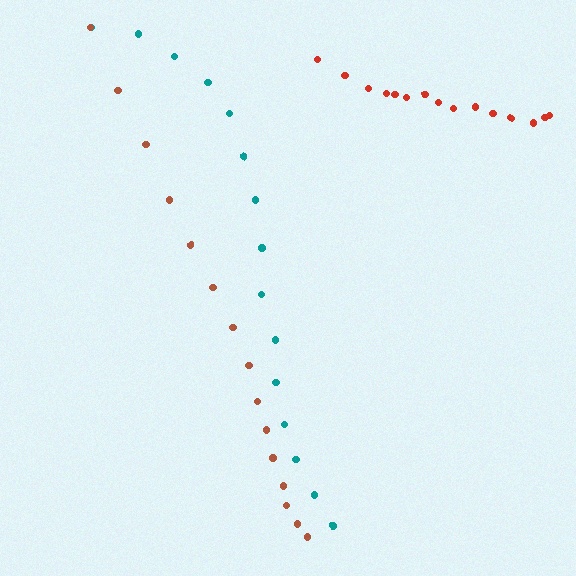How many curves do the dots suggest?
There are 3 distinct paths.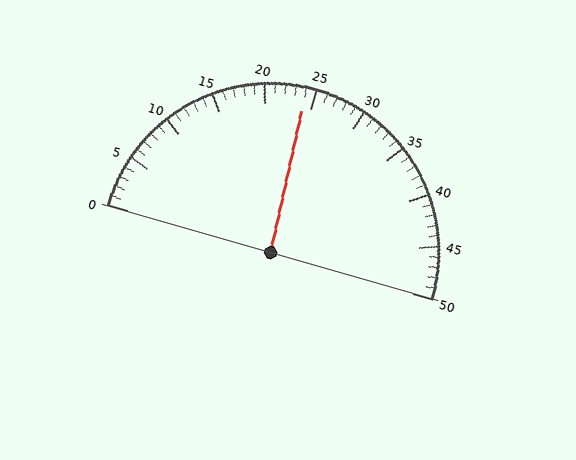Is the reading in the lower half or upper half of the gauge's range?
The reading is in the lower half of the range (0 to 50).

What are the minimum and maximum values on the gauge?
The gauge ranges from 0 to 50.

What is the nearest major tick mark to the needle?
The nearest major tick mark is 25.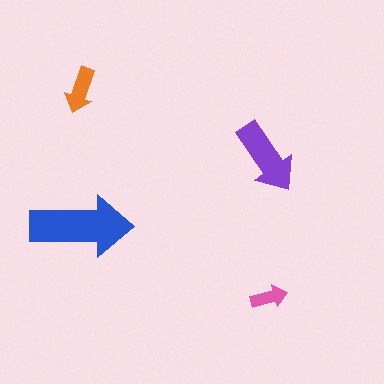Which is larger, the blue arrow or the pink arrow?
The blue one.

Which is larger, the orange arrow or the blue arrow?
The blue one.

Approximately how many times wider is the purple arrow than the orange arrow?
About 1.5 times wider.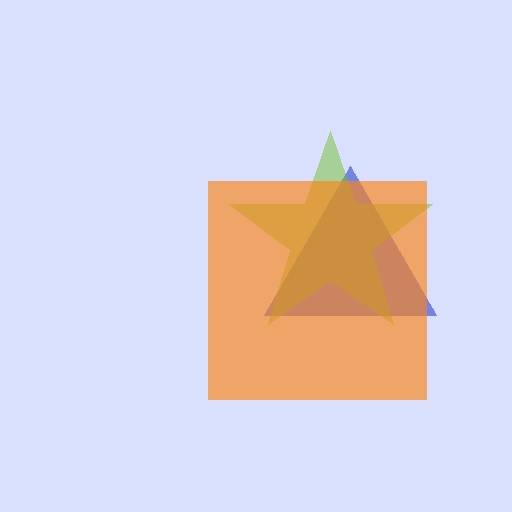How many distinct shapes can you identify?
There are 3 distinct shapes: a blue triangle, a lime star, an orange square.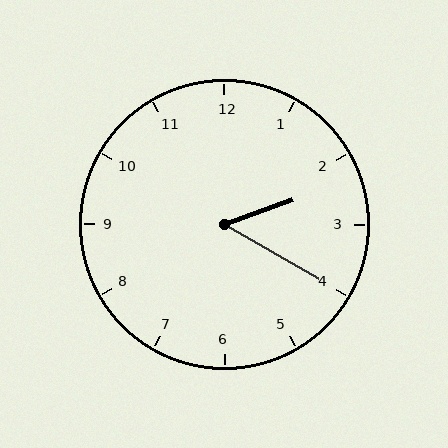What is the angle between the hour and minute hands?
Approximately 50 degrees.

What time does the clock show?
2:20.